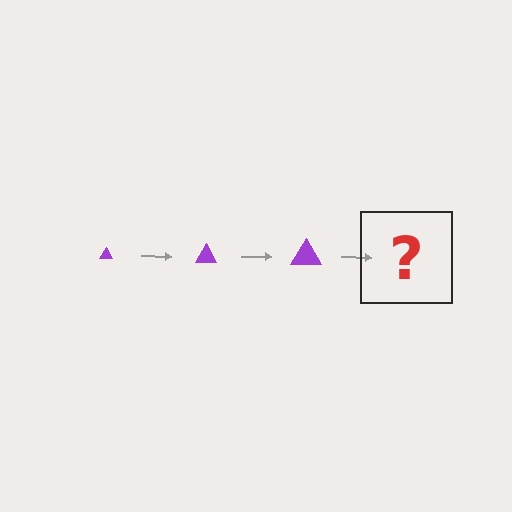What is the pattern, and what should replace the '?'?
The pattern is that the triangle gets progressively larger each step. The '?' should be a purple triangle, larger than the previous one.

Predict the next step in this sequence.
The next step is a purple triangle, larger than the previous one.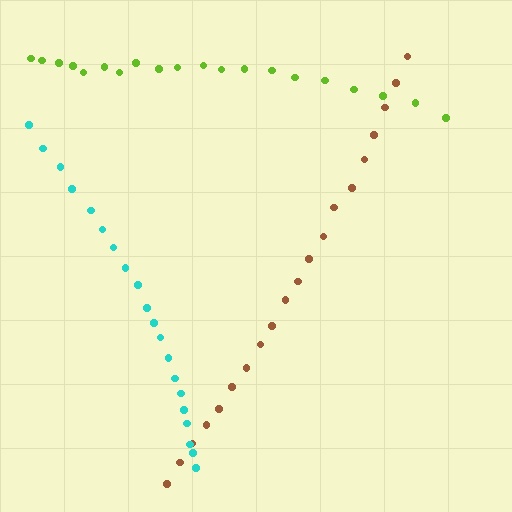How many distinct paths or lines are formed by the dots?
There are 3 distinct paths.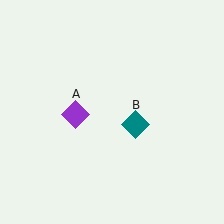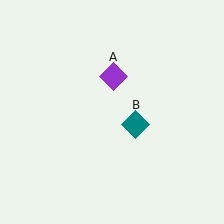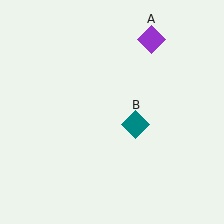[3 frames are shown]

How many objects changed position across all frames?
1 object changed position: purple diamond (object A).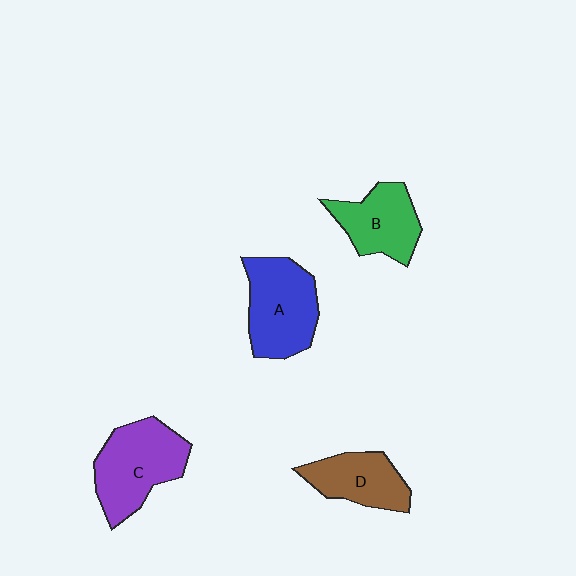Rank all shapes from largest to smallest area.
From largest to smallest: C (purple), A (blue), B (green), D (brown).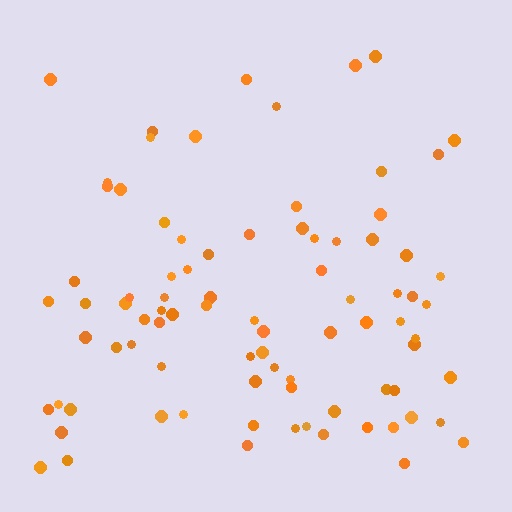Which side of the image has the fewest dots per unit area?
The top.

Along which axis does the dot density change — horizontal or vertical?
Vertical.